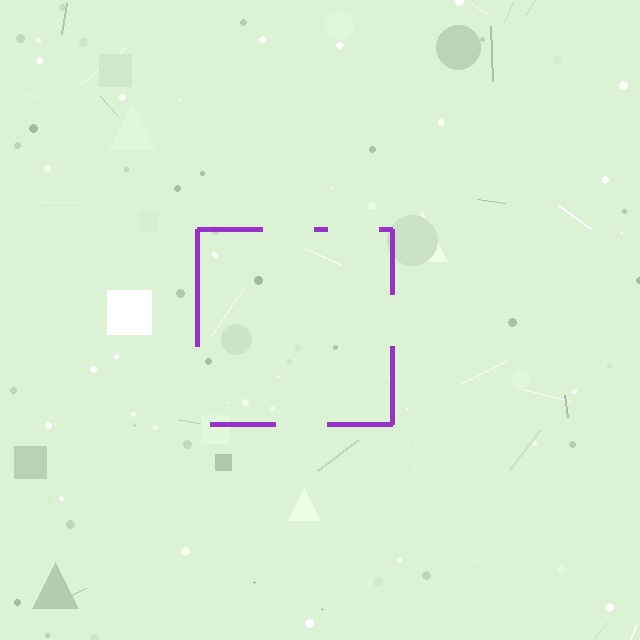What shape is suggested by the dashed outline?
The dashed outline suggests a square.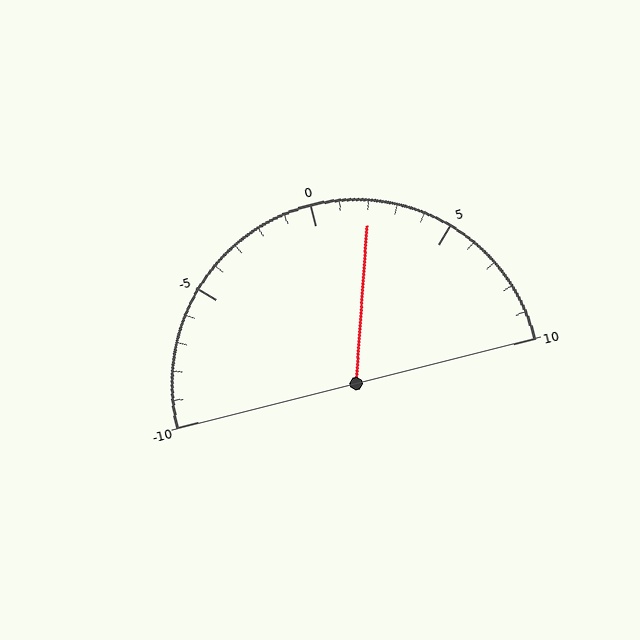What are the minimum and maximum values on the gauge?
The gauge ranges from -10 to 10.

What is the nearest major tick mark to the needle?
The nearest major tick mark is 0.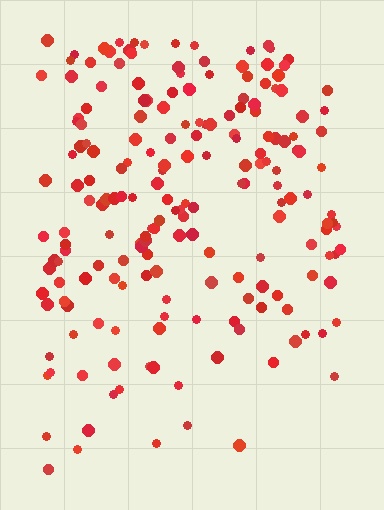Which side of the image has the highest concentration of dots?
The top.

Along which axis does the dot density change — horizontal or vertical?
Vertical.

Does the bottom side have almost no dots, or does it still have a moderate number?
Still a moderate number, just noticeably fewer than the top.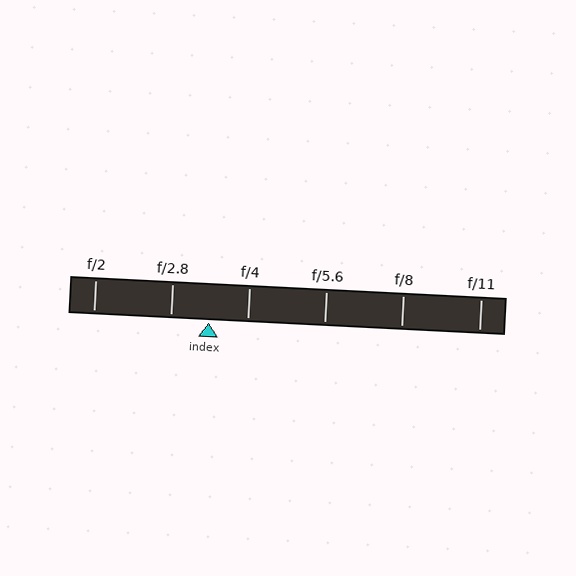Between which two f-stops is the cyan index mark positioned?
The index mark is between f/2.8 and f/4.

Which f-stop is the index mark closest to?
The index mark is closest to f/2.8.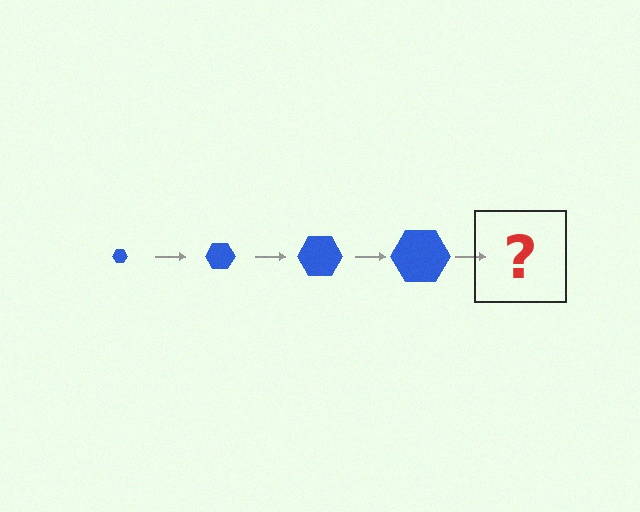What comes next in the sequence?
The next element should be a blue hexagon, larger than the previous one.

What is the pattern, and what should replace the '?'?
The pattern is that the hexagon gets progressively larger each step. The '?' should be a blue hexagon, larger than the previous one.